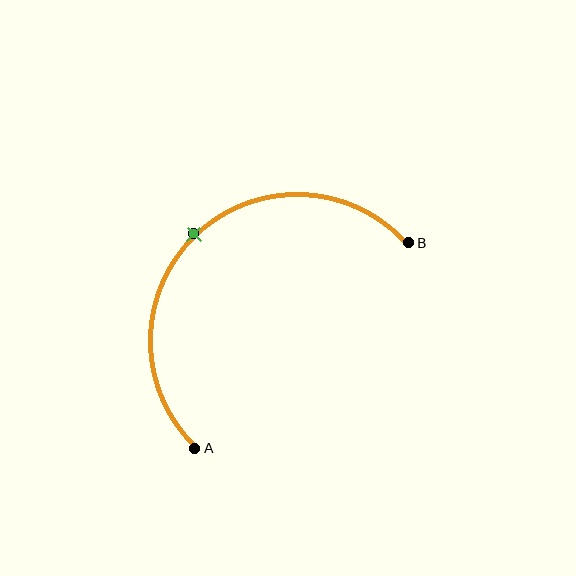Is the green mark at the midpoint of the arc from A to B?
Yes. The green mark lies on the arc at equal arc-length from both A and B — it is the arc midpoint.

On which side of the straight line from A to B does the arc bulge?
The arc bulges above and to the left of the straight line connecting A and B.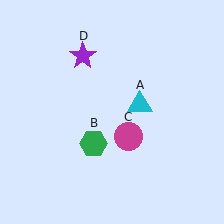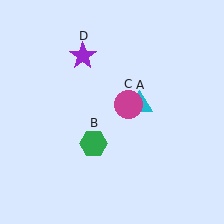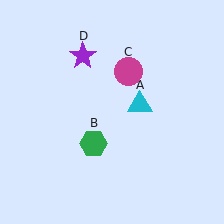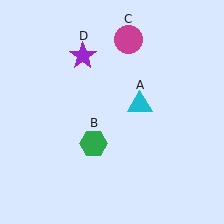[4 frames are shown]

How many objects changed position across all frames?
1 object changed position: magenta circle (object C).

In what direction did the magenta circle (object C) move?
The magenta circle (object C) moved up.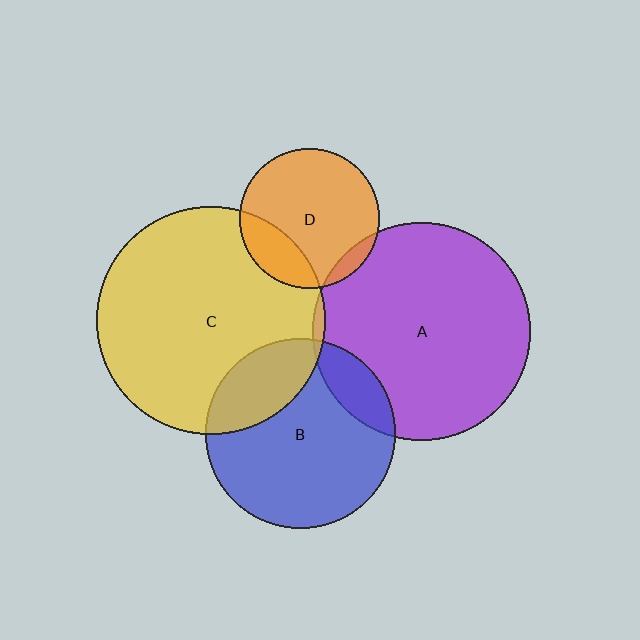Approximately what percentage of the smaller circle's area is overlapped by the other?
Approximately 25%.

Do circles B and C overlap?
Yes.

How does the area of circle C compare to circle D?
Approximately 2.6 times.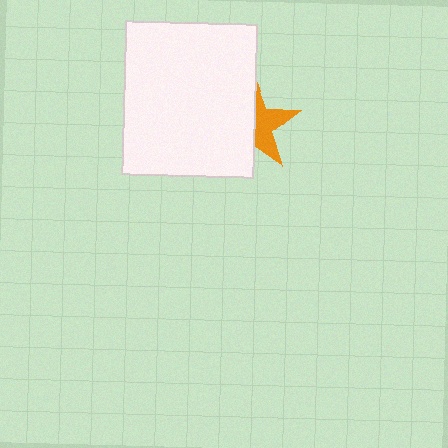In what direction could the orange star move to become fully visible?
The orange star could move right. That would shift it out from behind the white rectangle entirely.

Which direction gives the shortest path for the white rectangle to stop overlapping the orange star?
Moving left gives the shortest separation.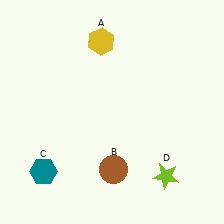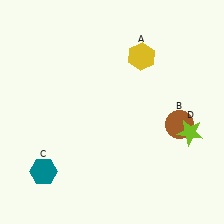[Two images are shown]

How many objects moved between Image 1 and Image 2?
3 objects moved between the two images.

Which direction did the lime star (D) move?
The lime star (D) moved up.